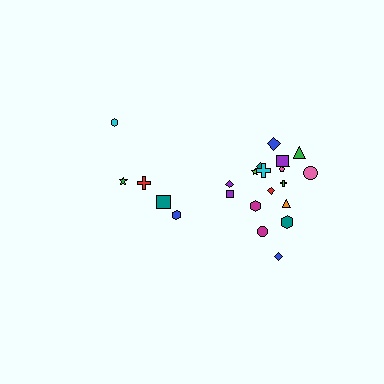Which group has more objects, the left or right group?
The right group.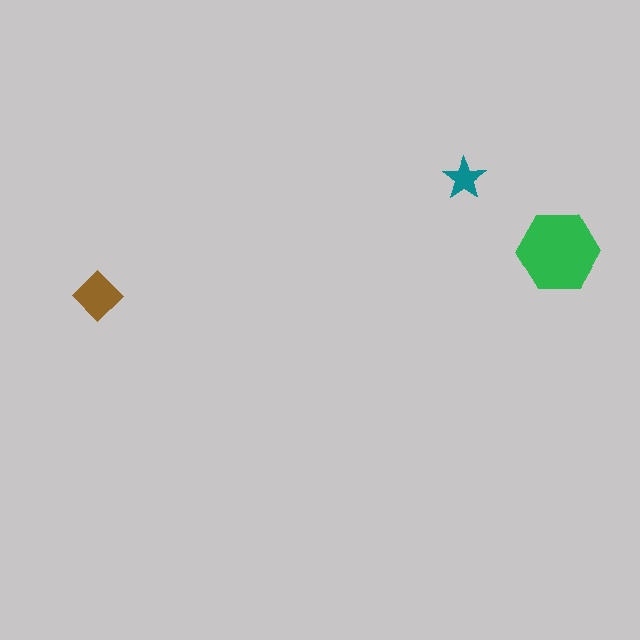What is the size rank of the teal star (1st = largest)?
3rd.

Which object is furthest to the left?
The brown diamond is leftmost.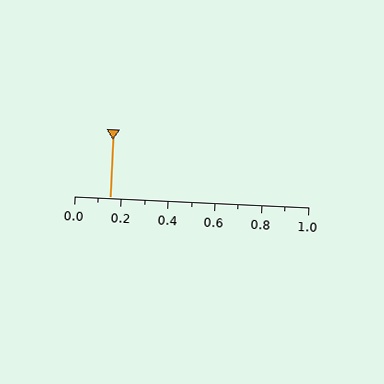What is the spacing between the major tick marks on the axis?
The major ticks are spaced 0.2 apart.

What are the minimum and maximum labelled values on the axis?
The axis runs from 0.0 to 1.0.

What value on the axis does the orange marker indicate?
The marker indicates approximately 0.15.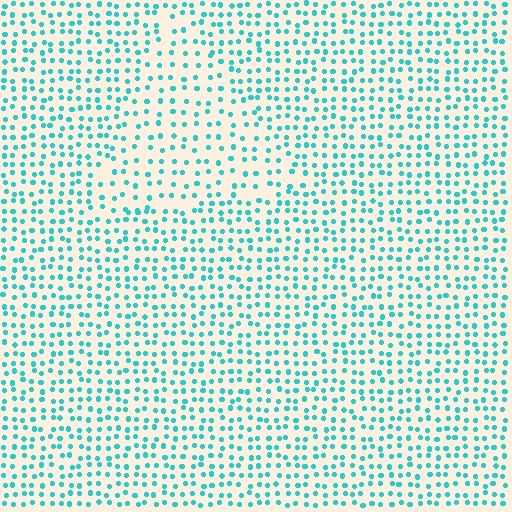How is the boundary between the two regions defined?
The boundary is defined by a change in element density (approximately 1.6x ratio). All elements are the same color, size, and shape.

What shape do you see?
I see a triangle.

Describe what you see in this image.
The image contains small cyan elements arranged at two different densities. A triangle-shaped region is visible where the elements are less densely packed than the surrounding area.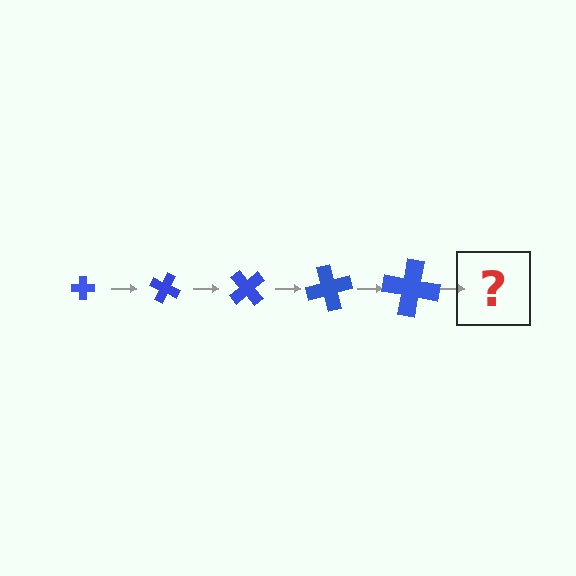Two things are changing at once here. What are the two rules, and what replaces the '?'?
The two rules are that the cross grows larger each step and it rotates 25 degrees each step. The '?' should be a cross, larger than the previous one and rotated 125 degrees from the start.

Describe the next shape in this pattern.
It should be a cross, larger than the previous one and rotated 125 degrees from the start.